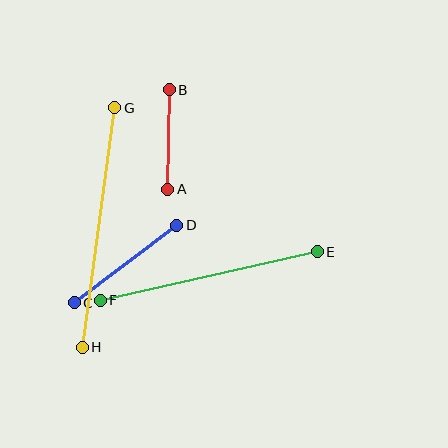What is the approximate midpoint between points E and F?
The midpoint is at approximately (209, 276) pixels.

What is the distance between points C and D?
The distance is approximately 128 pixels.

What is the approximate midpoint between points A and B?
The midpoint is at approximately (168, 139) pixels.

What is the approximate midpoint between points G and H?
The midpoint is at approximately (99, 228) pixels.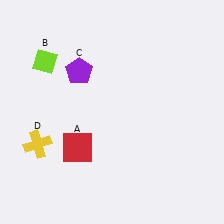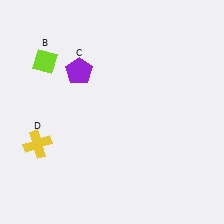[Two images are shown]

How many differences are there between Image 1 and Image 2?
There is 1 difference between the two images.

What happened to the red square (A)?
The red square (A) was removed in Image 2. It was in the bottom-left area of Image 1.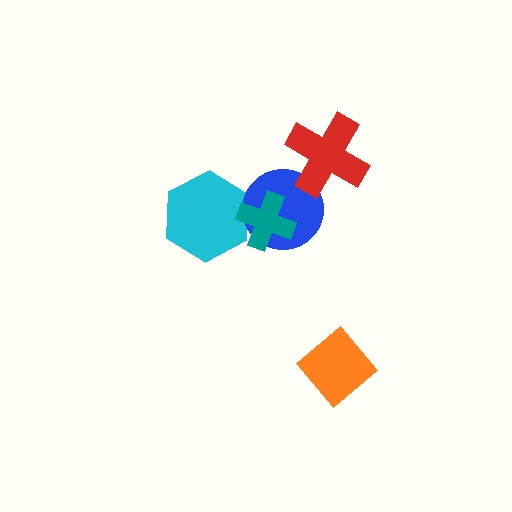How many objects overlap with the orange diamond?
0 objects overlap with the orange diamond.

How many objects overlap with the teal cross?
2 objects overlap with the teal cross.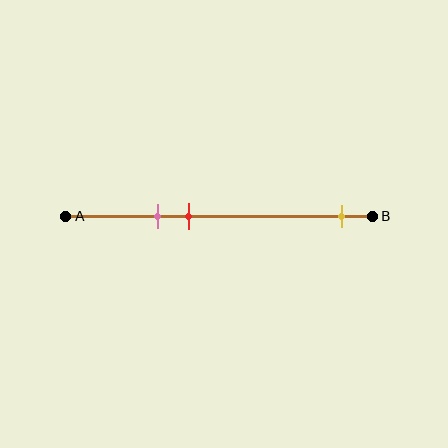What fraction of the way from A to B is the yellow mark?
The yellow mark is approximately 90% (0.9) of the way from A to B.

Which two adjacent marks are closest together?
The pink and red marks are the closest adjacent pair.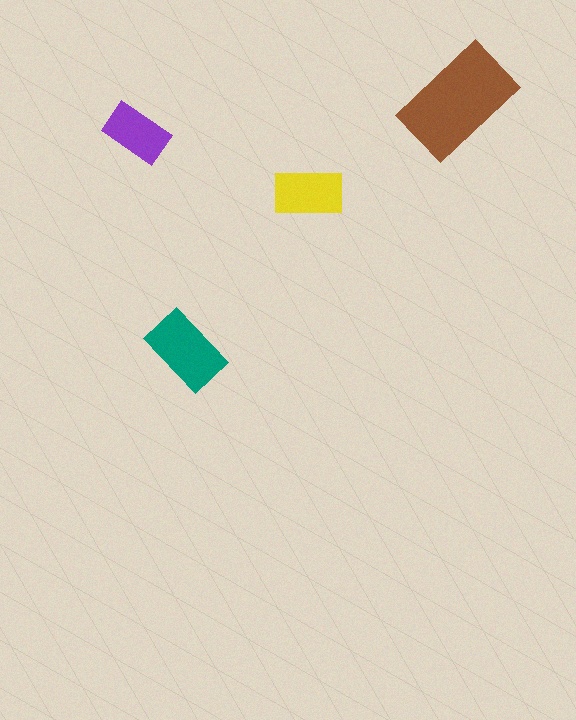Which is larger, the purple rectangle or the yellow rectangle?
The yellow one.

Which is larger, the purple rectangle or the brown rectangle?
The brown one.